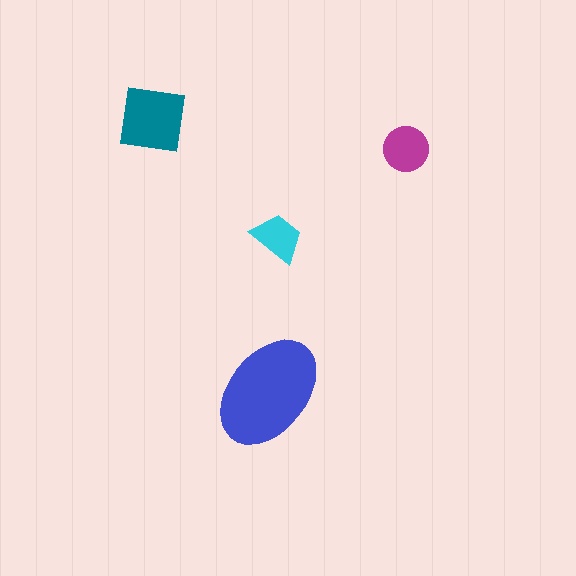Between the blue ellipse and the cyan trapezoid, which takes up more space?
The blue ellipse.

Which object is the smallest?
The cyan trapezoid.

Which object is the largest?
The blue ellipse.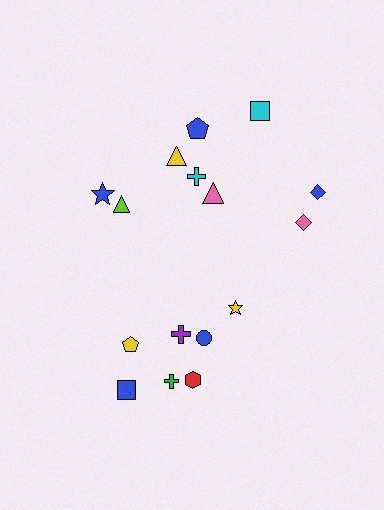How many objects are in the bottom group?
There are 7 objects.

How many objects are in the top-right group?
There are 6 objects.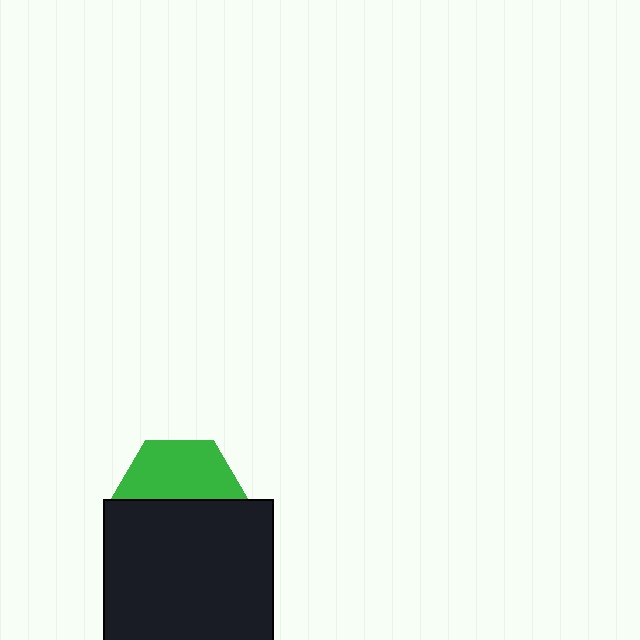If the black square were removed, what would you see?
You would see the complete green hexagon.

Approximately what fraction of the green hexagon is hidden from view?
Roughly 49% of the green hexagon is hidden behind the black square.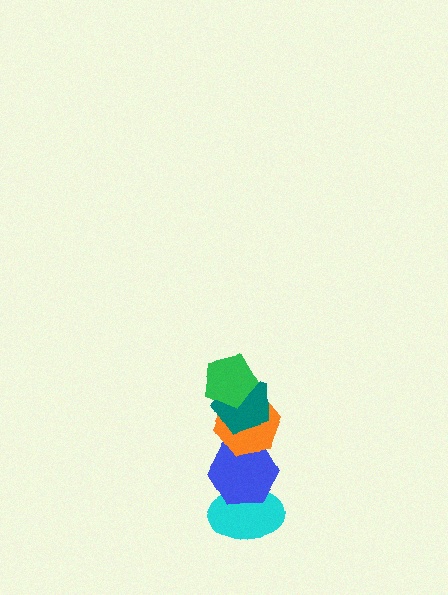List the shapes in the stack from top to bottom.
From top to bottom: the green pentagon, the teal pentagon, the orange hexagon, the blue hexagon, the cyan ellipse.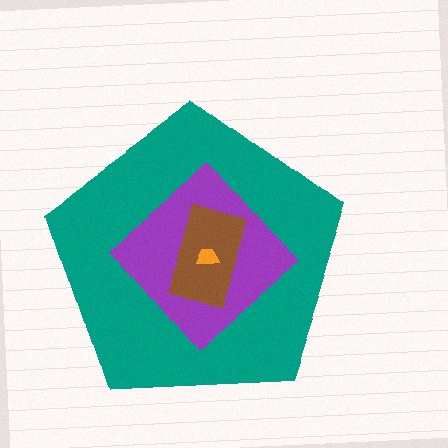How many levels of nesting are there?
4.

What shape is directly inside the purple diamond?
The brown rectangle.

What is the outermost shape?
The teal pentagon.